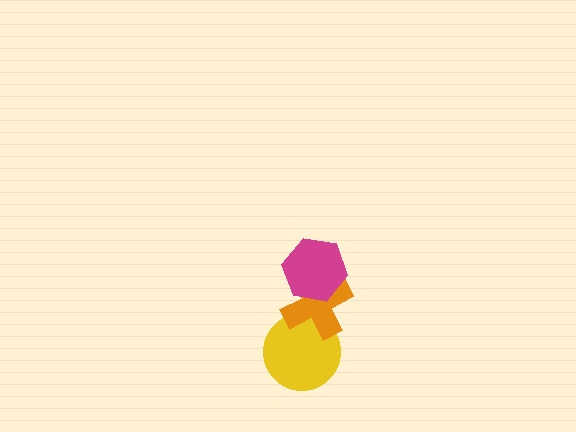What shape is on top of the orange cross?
The magenta hexagon is on top of the orange cross.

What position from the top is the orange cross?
The orange cross is 2nd from the top.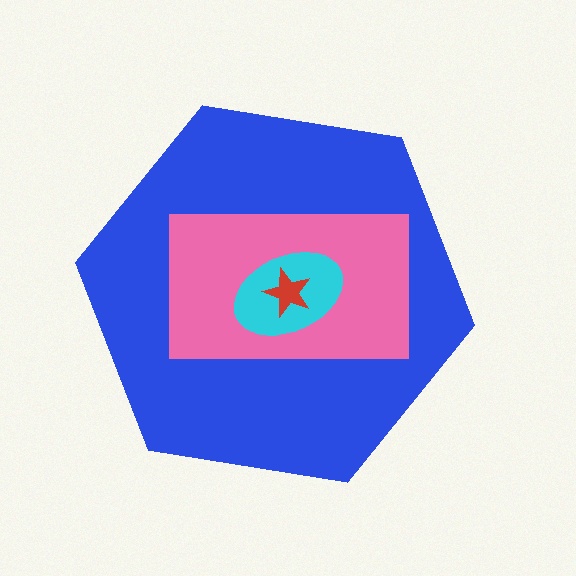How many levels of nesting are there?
4.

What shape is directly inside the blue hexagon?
The pink rectangle.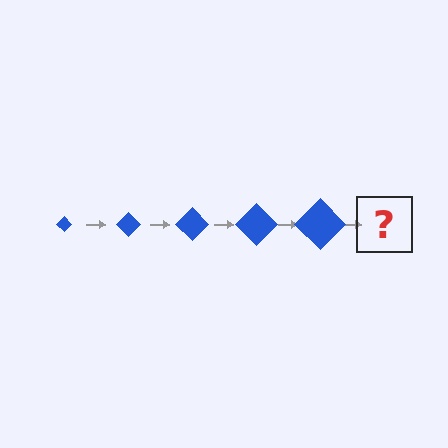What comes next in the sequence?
The next element should be a blue diamond, larger than the previous one.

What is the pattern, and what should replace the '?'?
The pattern is that the diamond gets progressively larger each step. The '?' should be a blue diamond, larger than the previous one.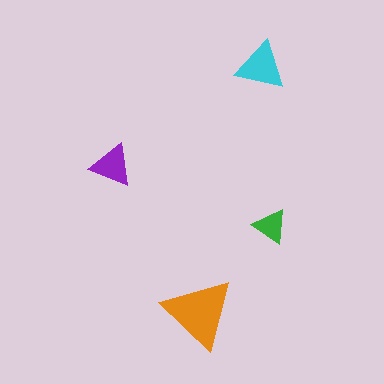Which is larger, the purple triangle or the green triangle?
The purple one.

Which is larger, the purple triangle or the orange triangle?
The orange one.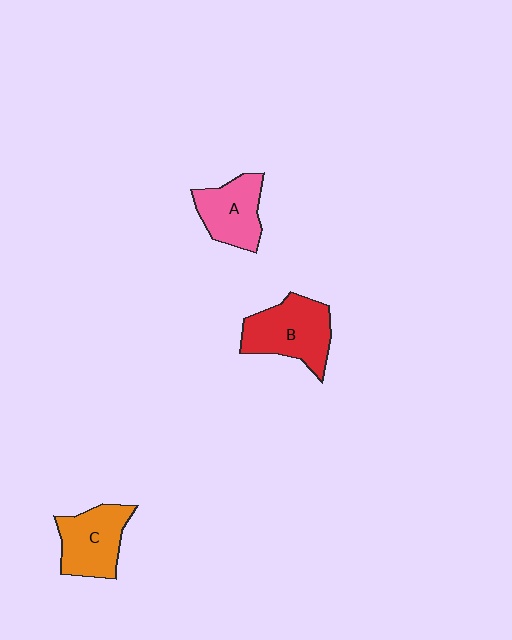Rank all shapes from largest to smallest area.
From largest to smallest: B (red), C (orange), A (pink).